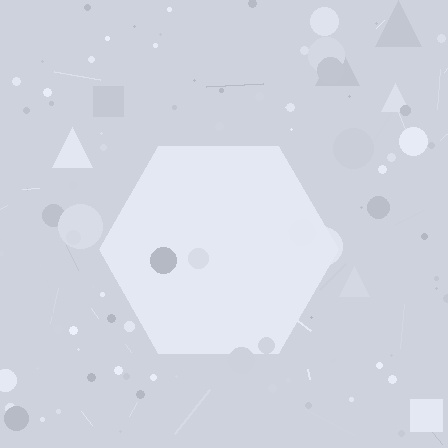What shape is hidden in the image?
A hexagon is hidden in the image.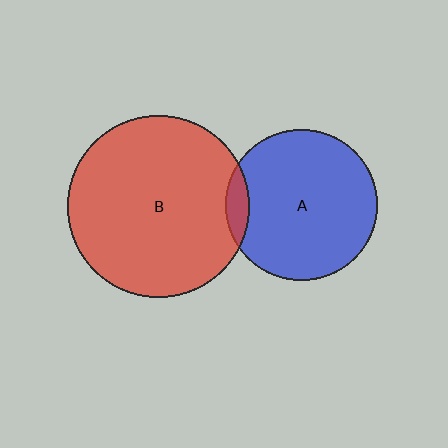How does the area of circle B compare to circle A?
Approximately 1.4 times.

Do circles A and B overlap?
Yes.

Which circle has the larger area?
Circle B (red).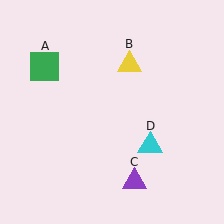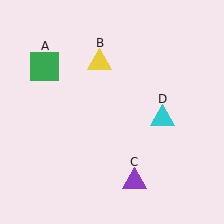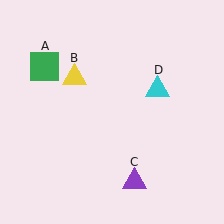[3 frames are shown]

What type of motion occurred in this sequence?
The yellow triangle (object B), cyan triangle (object D) rotated counterclockwise around the center of the scene.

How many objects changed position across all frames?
2 objects changed position: yellow triangle (object B), cyan triangle (object D).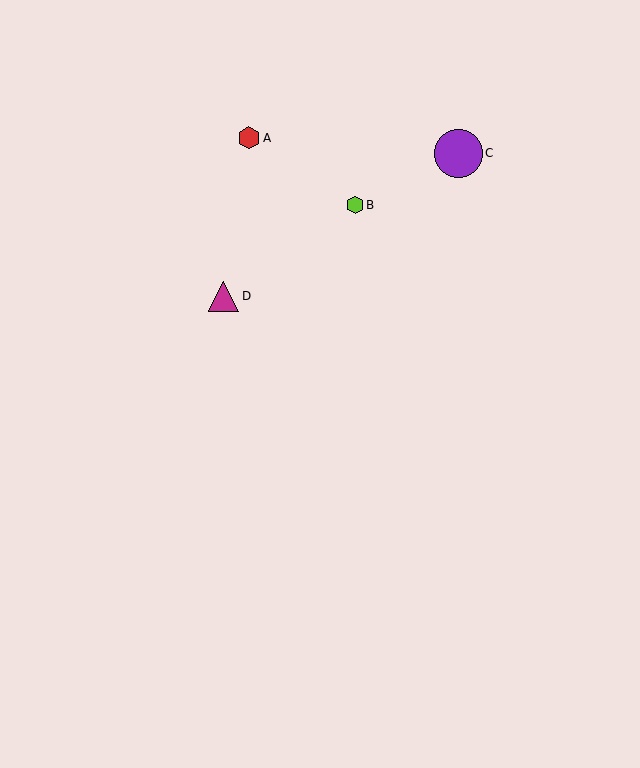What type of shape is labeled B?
Shape B is a lime hexagon.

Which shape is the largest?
The purple circle (labeled C) is the largest.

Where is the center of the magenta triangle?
The center of the magenta triangle is at (224, 296).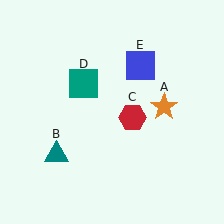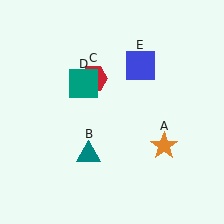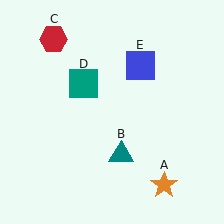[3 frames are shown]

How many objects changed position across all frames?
3 objects changed position: orange star (object A), teal triangle (object B), red hexagon (object C).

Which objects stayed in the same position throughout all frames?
Teal square (object D) and blue square (object E) remained stationary.